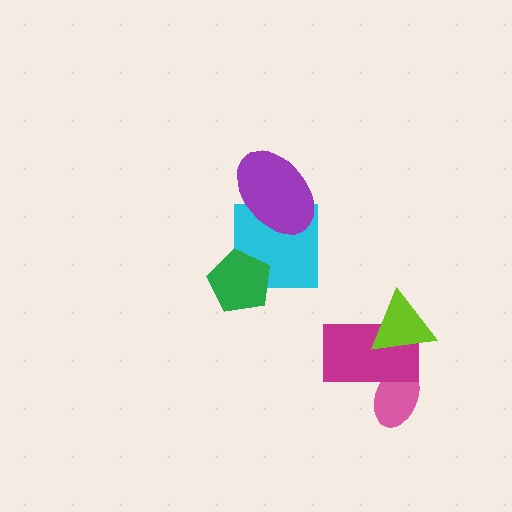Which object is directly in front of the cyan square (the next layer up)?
The green pentagon is directly in front of the cyan square.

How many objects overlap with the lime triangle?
1 object overlaps with the lime triangle.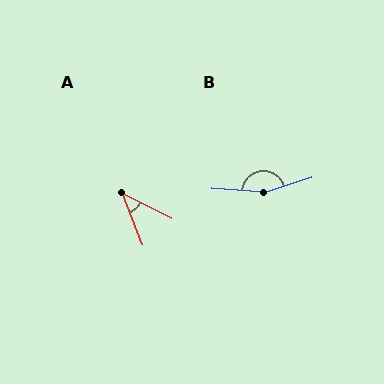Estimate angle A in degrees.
Approximately 42 degrees.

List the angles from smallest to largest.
A (42°), B (159°).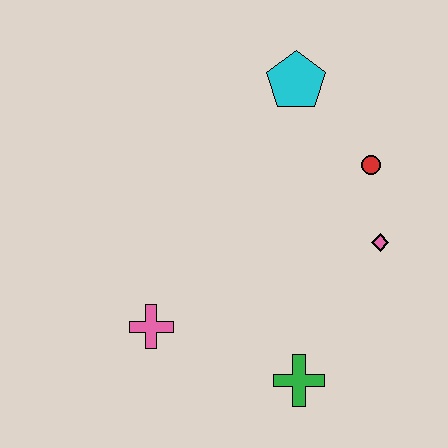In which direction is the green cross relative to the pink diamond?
The green cross is below the pink diamond.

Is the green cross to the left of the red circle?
Yes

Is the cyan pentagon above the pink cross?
Yes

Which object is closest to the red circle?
The pink diamond is closest to the red circle.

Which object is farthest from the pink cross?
The cyan pentagon is farthest from the pink cross.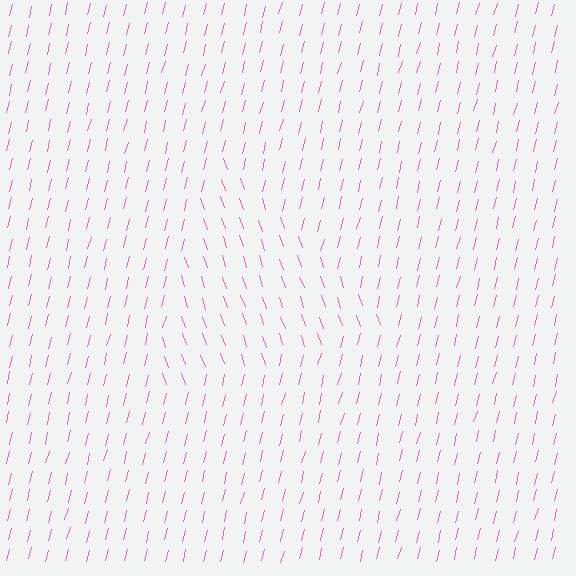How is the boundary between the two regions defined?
The boundary is defined purely by a change in line orientation (approximately 34 degrees difference). All lines are the same color and thickness.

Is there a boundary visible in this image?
Yes, there is a texture boundary formed by a change in line orientation.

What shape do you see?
I see a triangle.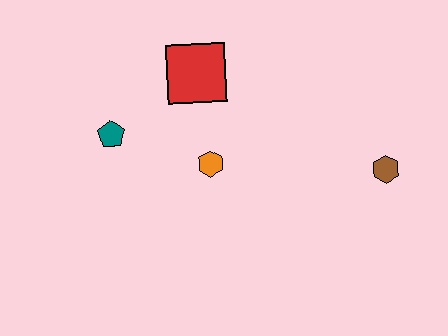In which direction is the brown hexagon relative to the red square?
The brown hexagon is to the right of the red square.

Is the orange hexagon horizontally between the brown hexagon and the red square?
Yes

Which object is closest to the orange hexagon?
The red square is closest to the orange hexagon.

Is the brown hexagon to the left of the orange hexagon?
No